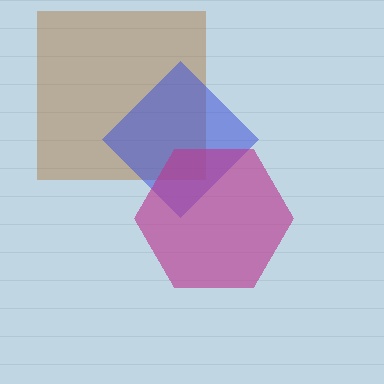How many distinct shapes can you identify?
There are 3 distinct shapes: a brown square, a blue diamond, a magenta hexagon.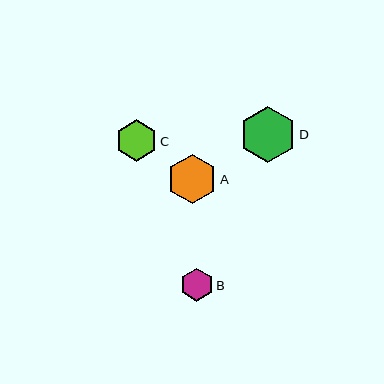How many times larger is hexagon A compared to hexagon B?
Hexagon A is approximately 1.5 times the size of hexagon B.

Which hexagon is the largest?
Hexagon D is the largest with a size of approximately 56 pixels.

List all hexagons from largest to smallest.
From largest to smallest: D, A, C, B.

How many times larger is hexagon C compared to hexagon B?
Hexagon C is approximately 1.3 times the size of hexagon B.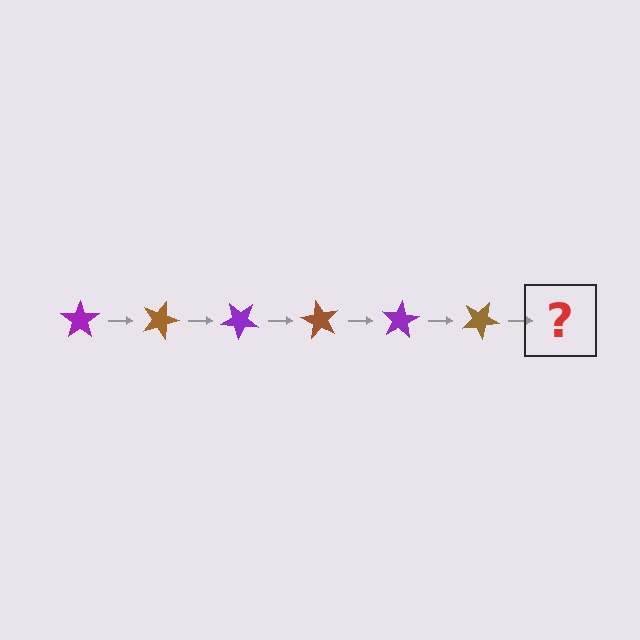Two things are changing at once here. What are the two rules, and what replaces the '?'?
The two rules are that it rotates 20 degrees each step and the color cycles through purple and brown. The '?' should be a purple star, rotated 120 degrees from the start.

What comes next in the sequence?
The next element should be a purple star, rotated 120 degrees from the start.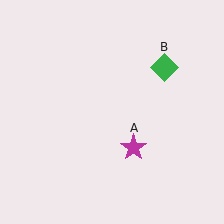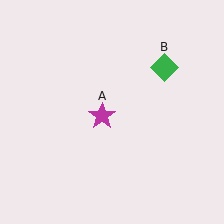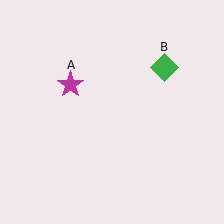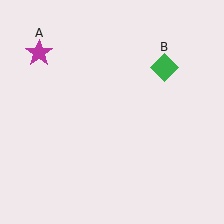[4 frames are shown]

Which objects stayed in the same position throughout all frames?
Green diamond (object B) remained stationary.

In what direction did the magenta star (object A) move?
The magenta star (object A) moved up and to the left.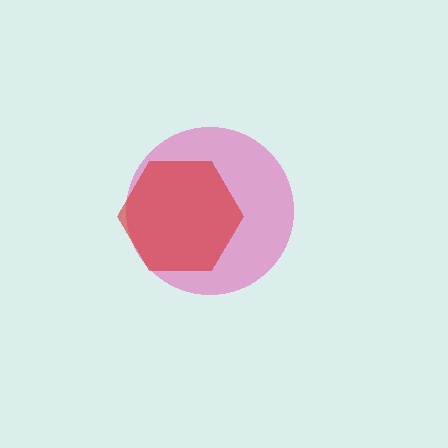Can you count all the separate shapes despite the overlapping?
Yes, there are 2 separate shapes.